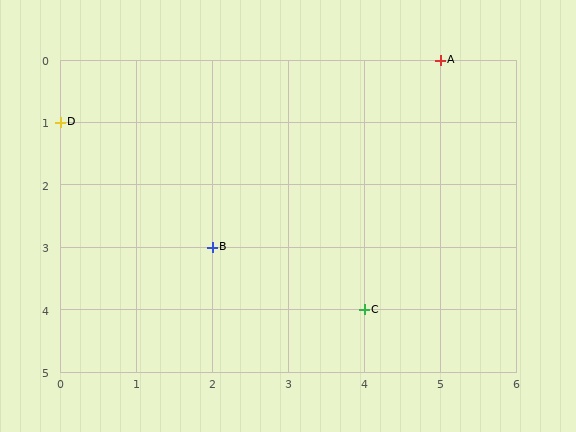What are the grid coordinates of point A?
Point A is at grid coordinates (5, 0).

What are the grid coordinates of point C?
Point C is at grid coordinates (4, 4).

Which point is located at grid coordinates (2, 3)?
Point B is at (2, 3).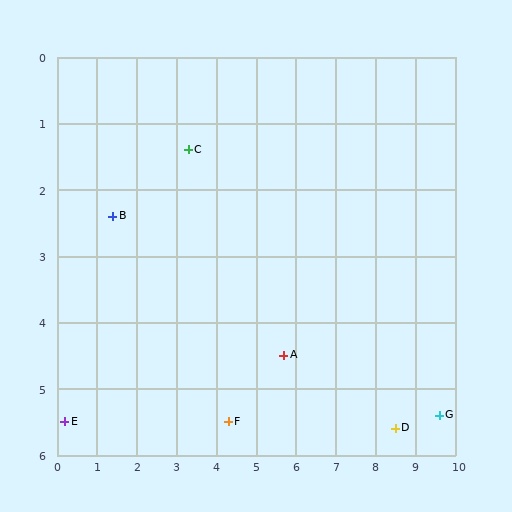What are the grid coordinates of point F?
Point F is at approximately (4.3, 5.5).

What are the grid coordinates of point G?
Point G is at approximately (9.6, 5.4).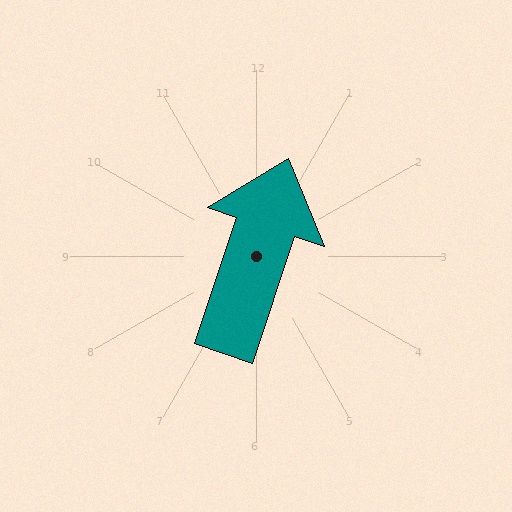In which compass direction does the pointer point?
North.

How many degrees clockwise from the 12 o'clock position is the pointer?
Approximately 18 degrees.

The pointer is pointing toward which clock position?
Roughly 1 o'clock.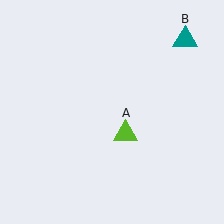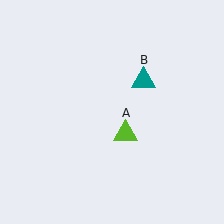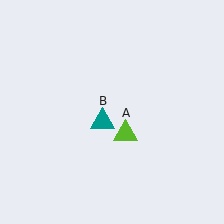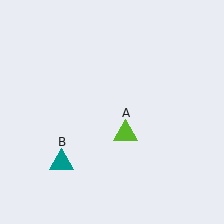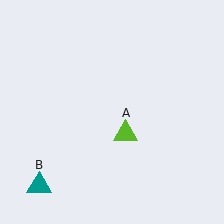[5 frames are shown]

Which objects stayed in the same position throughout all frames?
Lime triangle (object A) remained stationary.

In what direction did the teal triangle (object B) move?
The teal triangle (object B) moved down and to the left.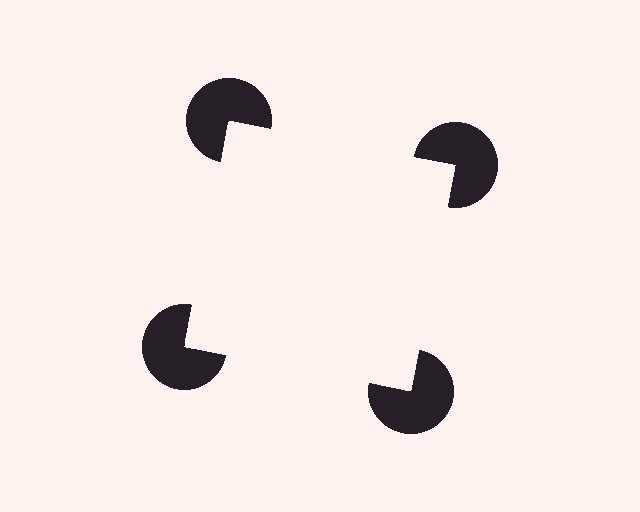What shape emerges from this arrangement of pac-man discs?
An illusory square — its edges are inferred from the aligned wedge cuts in the pac-man discs, not physically drawn.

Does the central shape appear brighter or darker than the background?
It typically appears slightly brighter than the background, even though no actual brightness change is drawn.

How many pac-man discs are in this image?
There are 4 — one at each vertex of the illusory square.